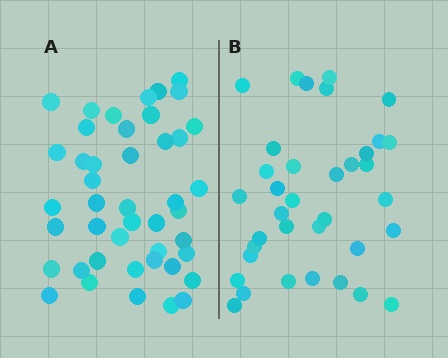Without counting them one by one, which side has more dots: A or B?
Region A (the left region) has more dots.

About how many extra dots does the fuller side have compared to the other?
Region A has roughly 8 or so more dots than region B.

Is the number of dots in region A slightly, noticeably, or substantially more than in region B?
Region A has only slightly more — the two regions are fairly close. The ratio is roughly 1.2 to 1.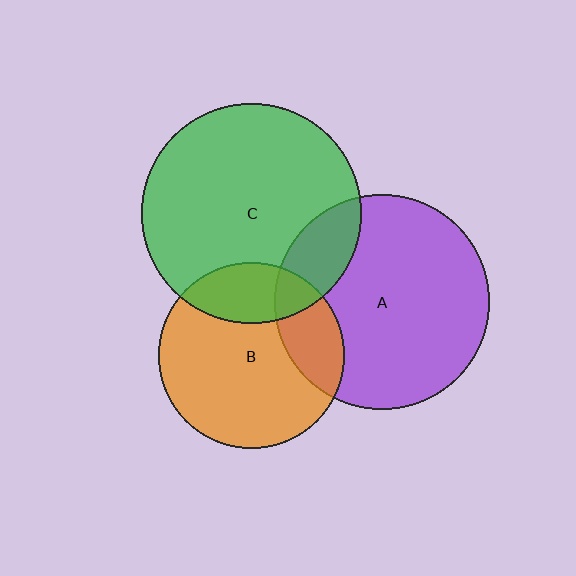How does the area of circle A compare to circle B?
Approximately 1.4 times.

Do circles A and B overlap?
Yes.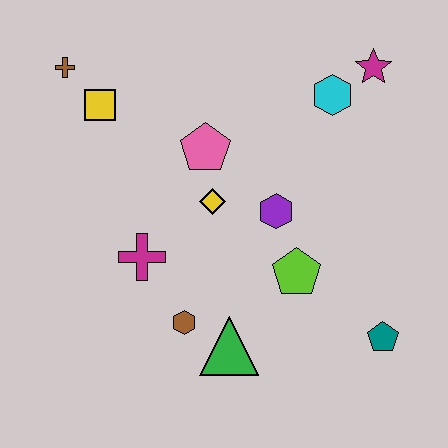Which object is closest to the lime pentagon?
The purple hexagon is closest to the lime pentagon.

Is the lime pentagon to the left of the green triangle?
No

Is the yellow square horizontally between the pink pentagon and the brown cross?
Yes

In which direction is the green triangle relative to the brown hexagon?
The green triangle is to the right of the brown hexagon.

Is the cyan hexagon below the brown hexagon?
No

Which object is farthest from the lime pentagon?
The brown cross is farthest from the lime pentagon.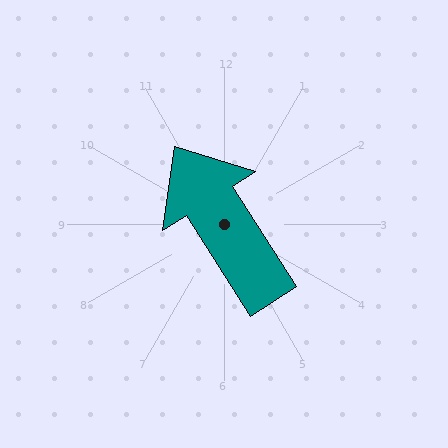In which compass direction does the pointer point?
Northwest.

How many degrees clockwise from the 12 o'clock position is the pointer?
Approximately 328 degrees.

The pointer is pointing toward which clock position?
Roughly 11 o'clock.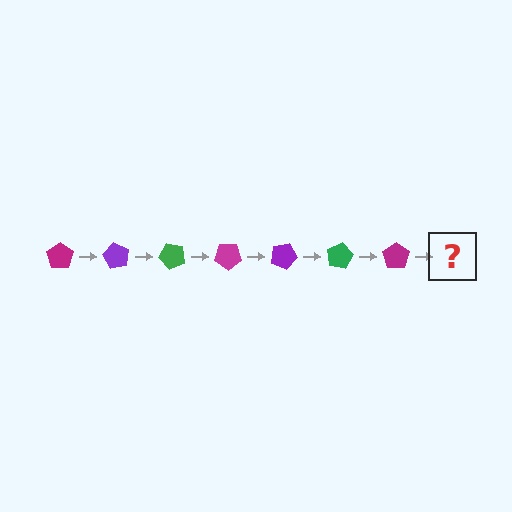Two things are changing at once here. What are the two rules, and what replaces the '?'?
The two rules are that it rotates 60 degrees each step and the color cycles through magenta, purple, and green. The '?' should be a purple pentagon, rotated 420 degrees from the start.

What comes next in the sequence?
The next element should be a purple pentagon, rotated 420 degrees from the start.